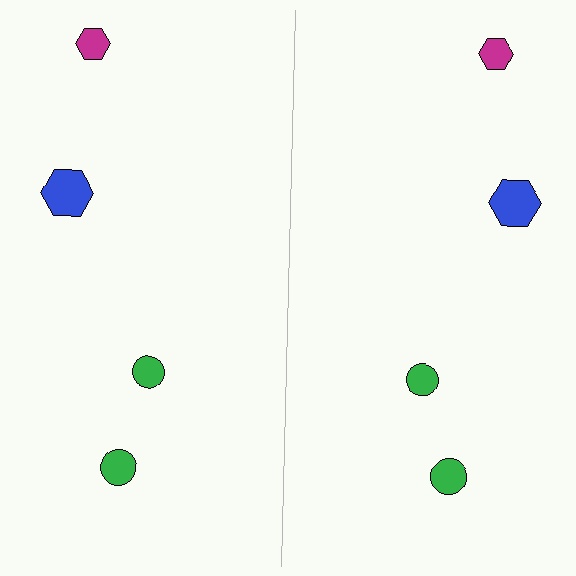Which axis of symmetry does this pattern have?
The pattern has a vertical axis of symmetry running through the center of the image.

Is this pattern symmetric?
Yes, this pattern has bilateral (reflection) symmetry.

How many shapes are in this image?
There are 8 shapes in this image.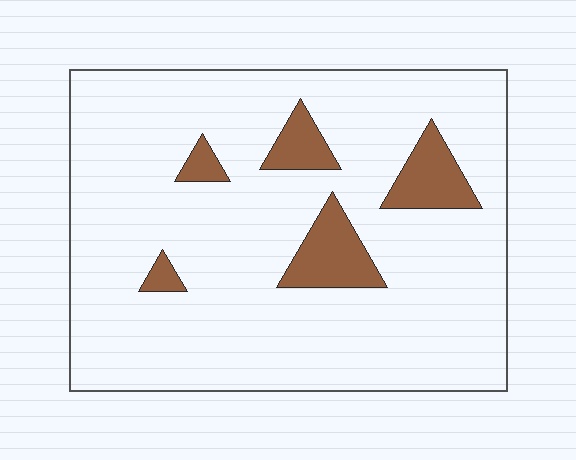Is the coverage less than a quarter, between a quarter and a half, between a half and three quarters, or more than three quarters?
Less than a quarter.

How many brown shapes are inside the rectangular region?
5.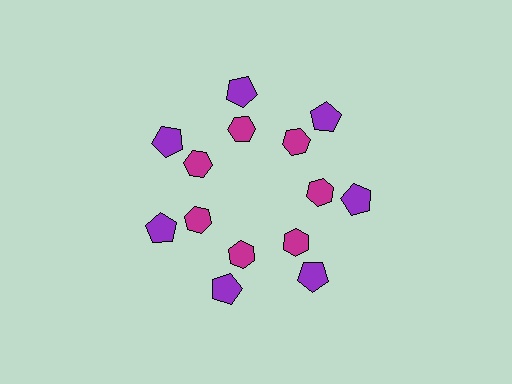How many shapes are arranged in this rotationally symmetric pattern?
There are 14 shapes, arranged in 7 groups of 2.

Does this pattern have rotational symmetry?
Yes, this pattern has 7-fold rotational symmetry. It looks the same after rotating 51 degrees around the center.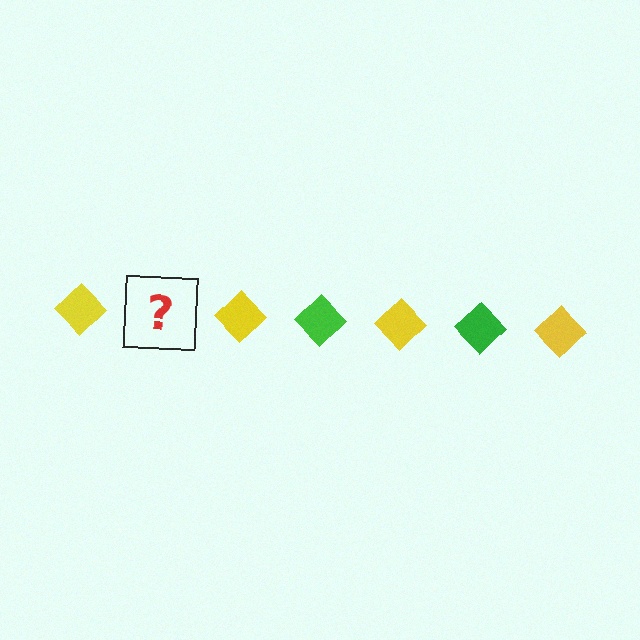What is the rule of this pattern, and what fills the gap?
The rule is that the pattern cycles through yellow, green diamonds. The gap should be filled with a green diamond.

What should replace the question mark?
The question mark should be replaced with a green diamond.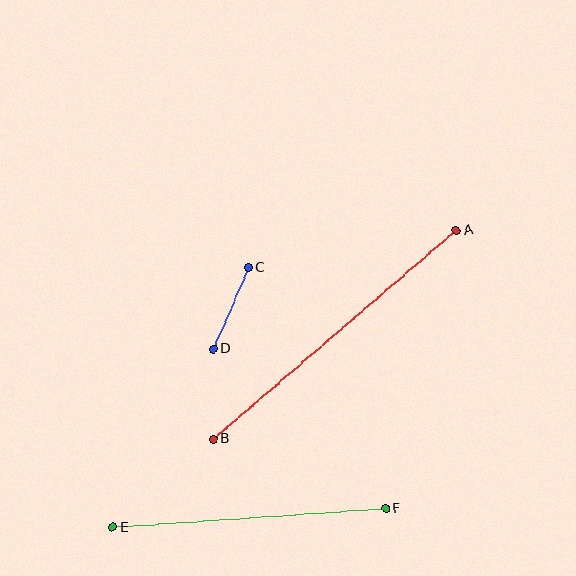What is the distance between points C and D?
The distance is approximately 89 pixels.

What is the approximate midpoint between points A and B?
The midpoint is at approximately (335, 335) pixels.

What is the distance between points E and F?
The distance is approximately 274 pixels.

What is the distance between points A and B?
The distance is approximately 320 pixels.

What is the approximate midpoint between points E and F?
The midpoint is at approximately (249, 518) pixels.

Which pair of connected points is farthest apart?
Points A and B are farthest apart.